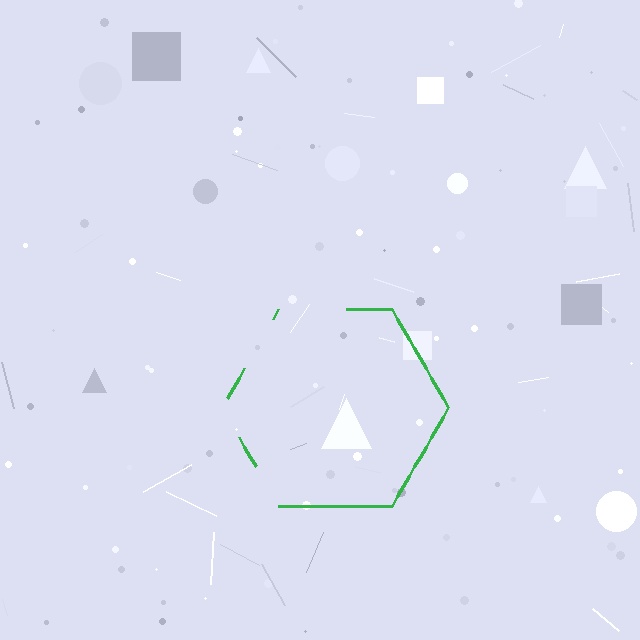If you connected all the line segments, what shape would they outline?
They would outline a hexagon.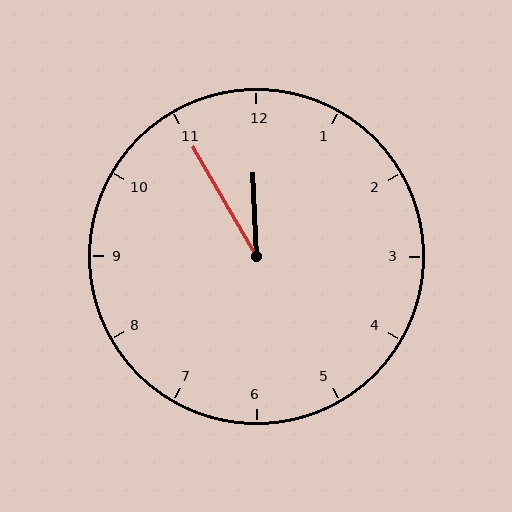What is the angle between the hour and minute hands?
Approximately 28 degrees.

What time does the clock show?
11:55.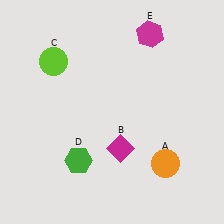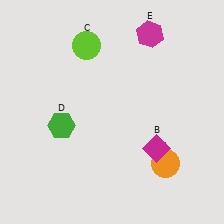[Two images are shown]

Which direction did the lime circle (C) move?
The lime circle (C) moved right.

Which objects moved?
The objects that moved are: the magenta diamond (B), the lime circle (C), the green hexagon (D).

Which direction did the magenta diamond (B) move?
The magenta diamond (B) moved right.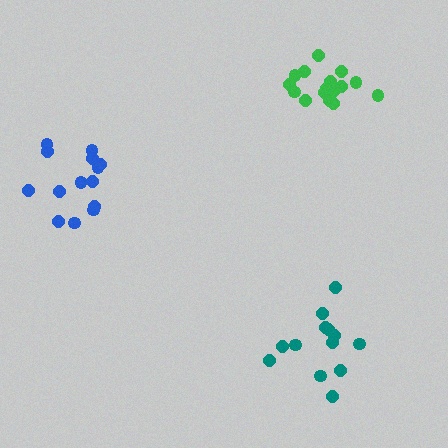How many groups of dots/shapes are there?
There are 3 groups.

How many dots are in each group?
Group 1: 16 dots, Group 2: 15 dots, Group 3: 13 dots (44 total).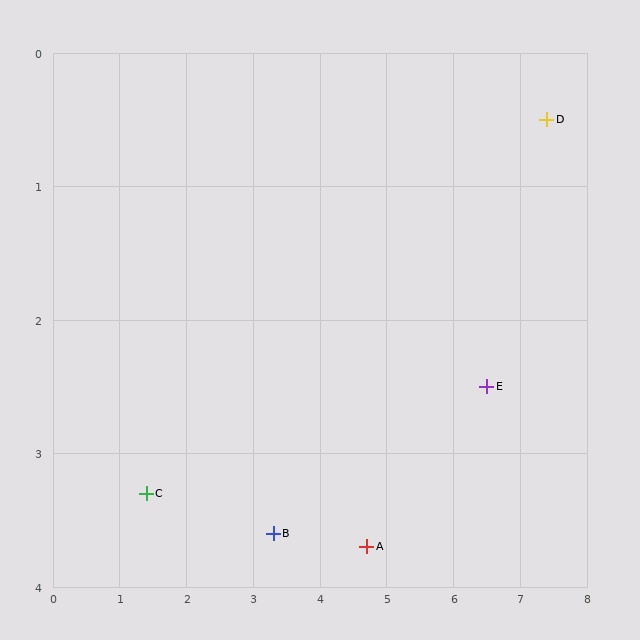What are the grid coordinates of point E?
Point E is at approximately (6.5, 2.5).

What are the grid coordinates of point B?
Point B is at approximately (3.3, 3.6).